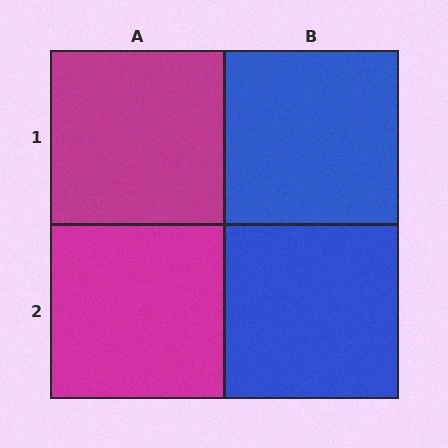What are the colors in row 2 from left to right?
Magenta, blue.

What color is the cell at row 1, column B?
Blue.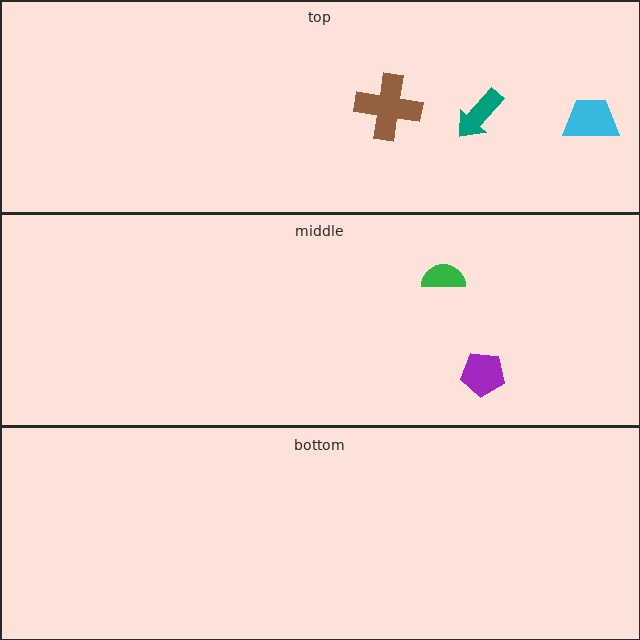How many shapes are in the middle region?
2.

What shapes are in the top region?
The brown cross, the cyan trapezoid, the teal arrow.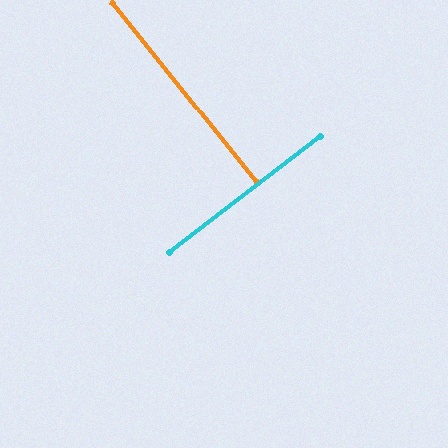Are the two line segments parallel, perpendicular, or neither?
Perpendicular — they meet at approximately 89°.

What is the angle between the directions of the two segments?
Approximately 89 degrees.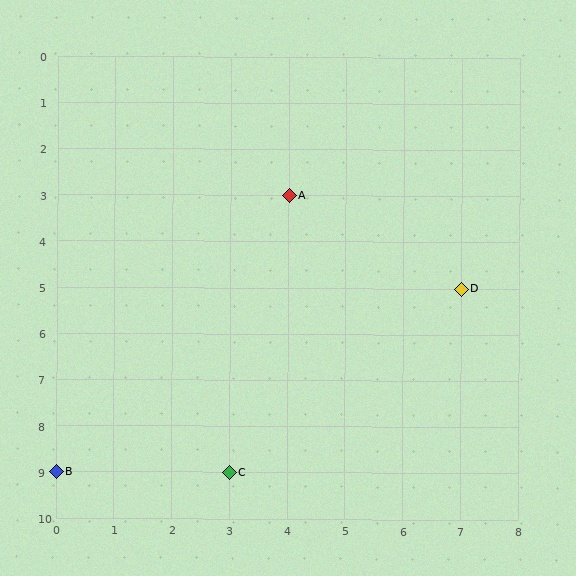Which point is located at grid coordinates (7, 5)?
Point D is at (7, 5).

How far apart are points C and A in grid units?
Points C and A are 1 column and 6 rows apart (about 6.1 grid units diagonally).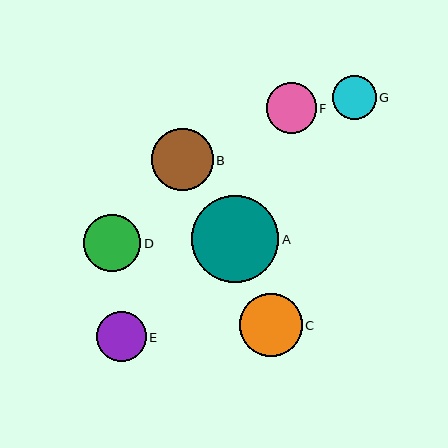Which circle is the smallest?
Circle G is the smallest with a size of approximately 44 pixels.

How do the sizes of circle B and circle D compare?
Circle B and circle D are approximately the same size.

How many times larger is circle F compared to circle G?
Circle F is approximately 1.2 times the size of circle G.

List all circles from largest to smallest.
From largest to smallest: A, C, B, D, F, E, G.